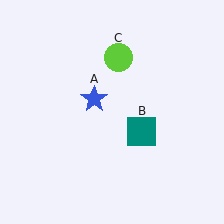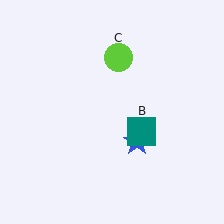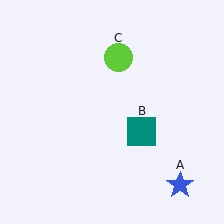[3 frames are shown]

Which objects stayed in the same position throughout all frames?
Teal square (object B) and lime circle (object C) remained stationary.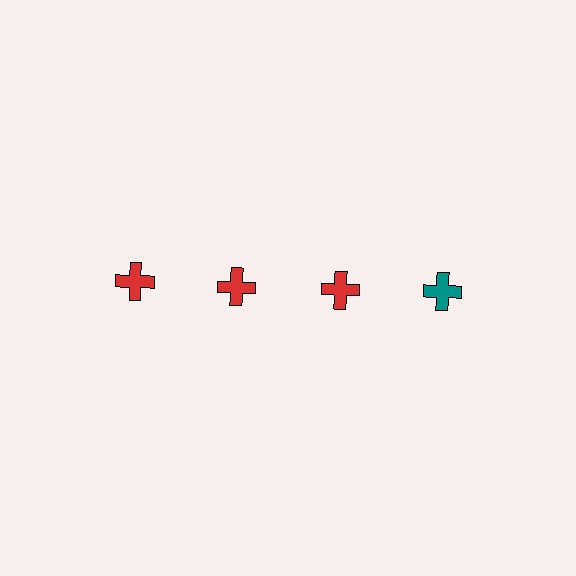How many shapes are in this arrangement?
There are 4 shapes arranged in a grid pattern.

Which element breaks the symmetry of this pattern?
The teal cross in the top row, second from right column breaks the symmetry. All other shapes are red crosses.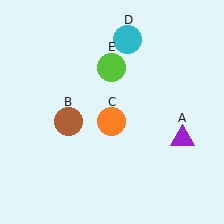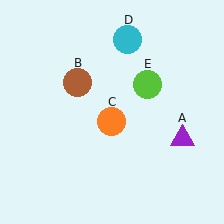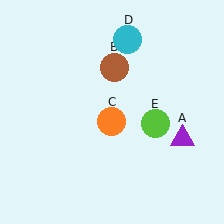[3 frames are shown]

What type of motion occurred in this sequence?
The brown circle (object B), lime circle (object E) rotated clockwise around the center of the scene.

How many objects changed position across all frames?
2 objects changed position: brown circle (object B), lime circle (object E).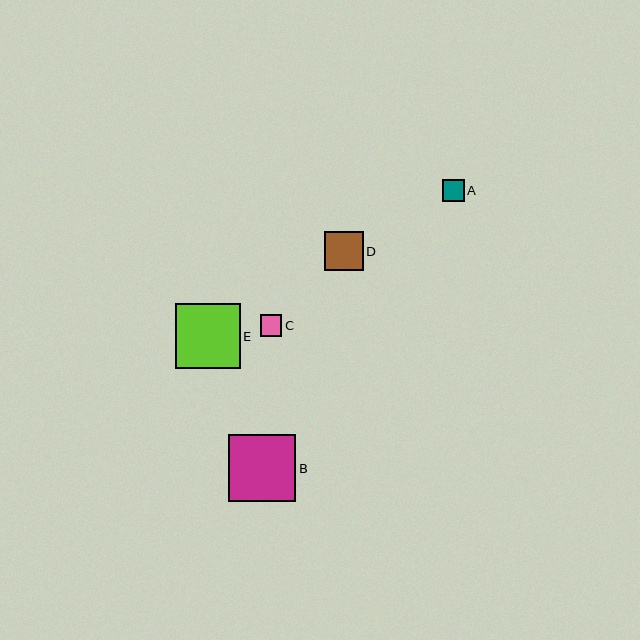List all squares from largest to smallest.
From largest to smallest: B, E, D, A, C.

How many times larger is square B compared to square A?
Square B is approximately 3.0 times the size of square A.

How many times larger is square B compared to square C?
Square B is approximately 3.2 times the size of square C.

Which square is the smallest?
Square C is the smallest with a size of approximately 21 pixels.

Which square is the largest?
Square B is the largest with a size of approximately 67 pixels.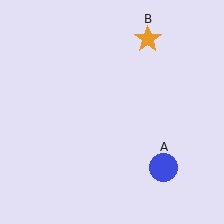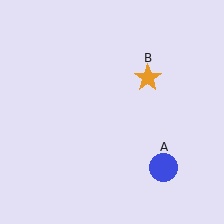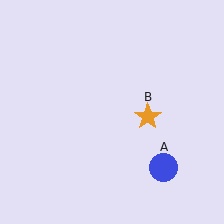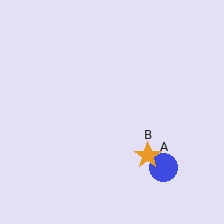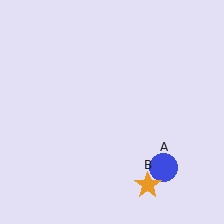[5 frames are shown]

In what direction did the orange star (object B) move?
The orange star (object B) moved down.